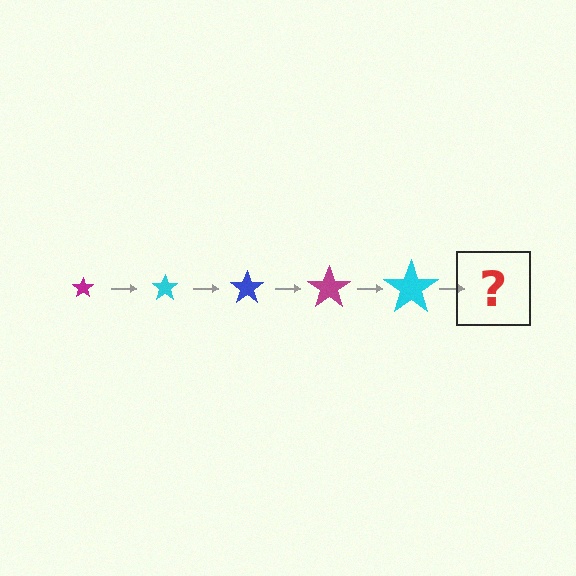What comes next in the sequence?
The next element should be a blue star, larger than the previous one.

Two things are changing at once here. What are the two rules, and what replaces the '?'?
The two rules are that the star grows larger each step and the color cycles through magenta, cyan, and blue. The '?' should be a blue star, larger than the previous one.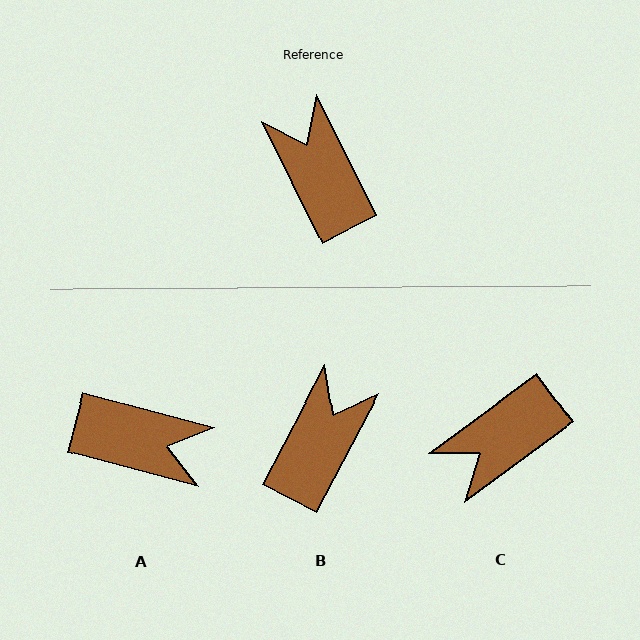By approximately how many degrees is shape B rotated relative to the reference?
Approximately 54 degrees clockwise.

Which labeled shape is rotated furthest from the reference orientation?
A, about 131 degrees away.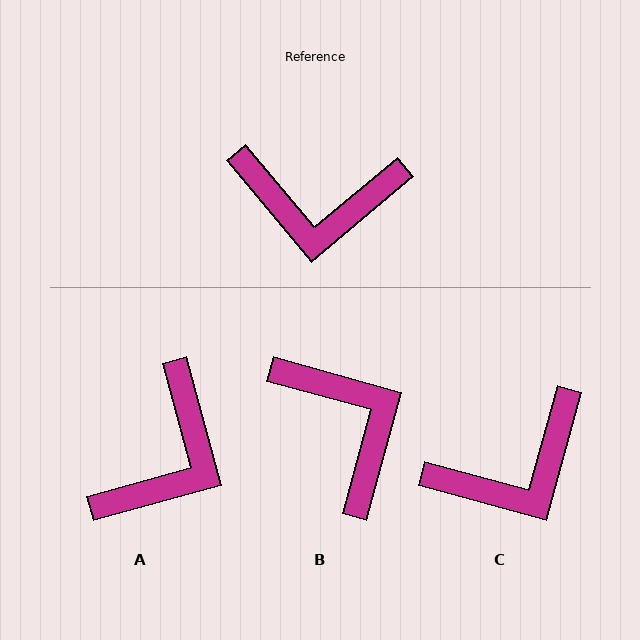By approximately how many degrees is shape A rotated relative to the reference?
Approximately 65 degrees counter-clockwise.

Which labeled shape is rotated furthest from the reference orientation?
B, about 125 degrees away.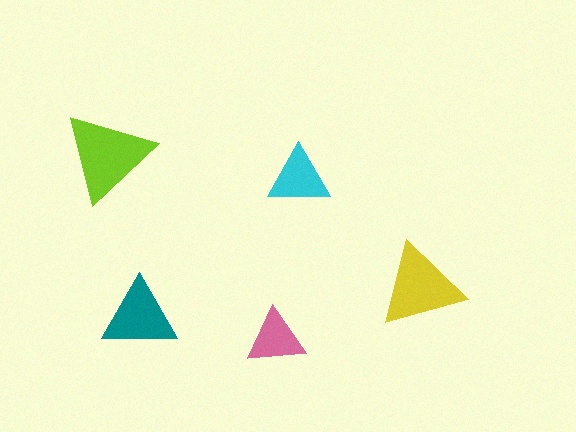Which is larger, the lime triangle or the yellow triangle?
The lime one.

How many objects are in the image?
There are 5 objects in the image.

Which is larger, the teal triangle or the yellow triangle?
The yellow one.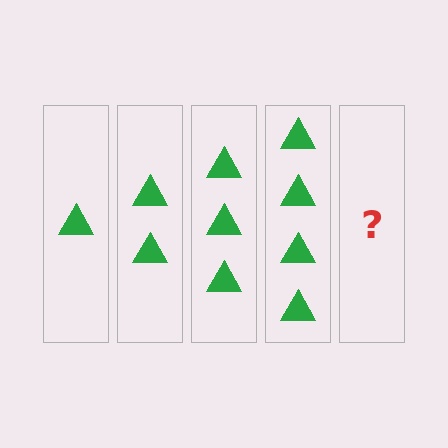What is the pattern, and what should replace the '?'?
The pattern is that each step adds one more triangle. The '?' should be 5 triangles.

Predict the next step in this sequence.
The next step is 5 triangles.